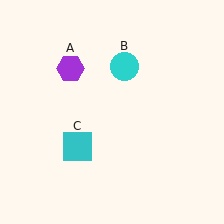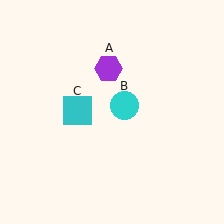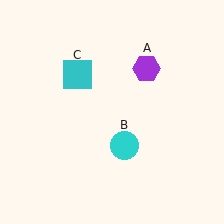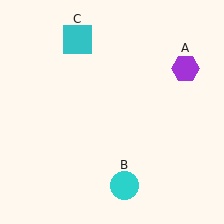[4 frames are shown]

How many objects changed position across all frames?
3 objects changed position: purple hexagon (object A), cyan circle (object B), cyan square (object C).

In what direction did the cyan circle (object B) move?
The cyan circle (object B) moved down.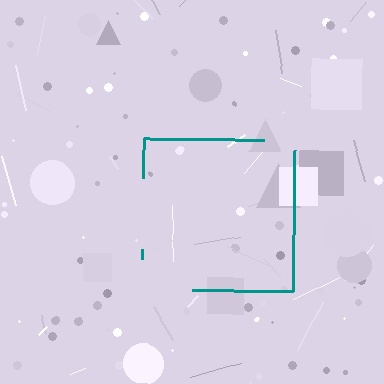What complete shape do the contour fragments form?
The contour fragments form a square.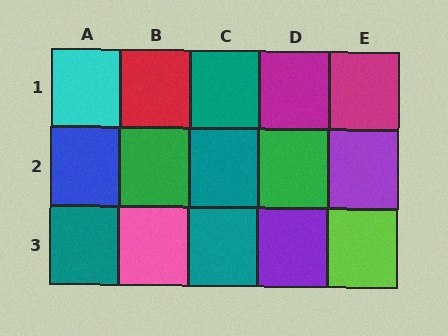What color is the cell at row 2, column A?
Blue.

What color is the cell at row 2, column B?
Green.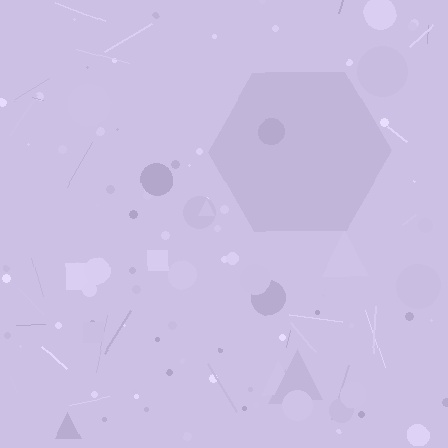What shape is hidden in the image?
A hexagon is hidden in the image.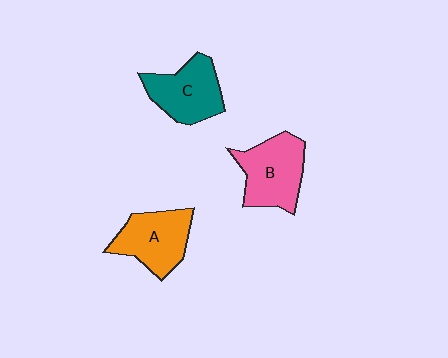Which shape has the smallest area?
Shape C (teal).